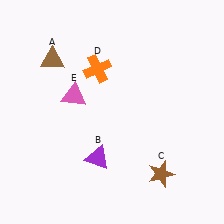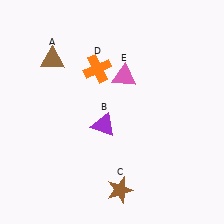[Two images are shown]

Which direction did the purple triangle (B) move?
The purple triangle (B) moved up.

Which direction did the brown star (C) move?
The brown star (C) moved left.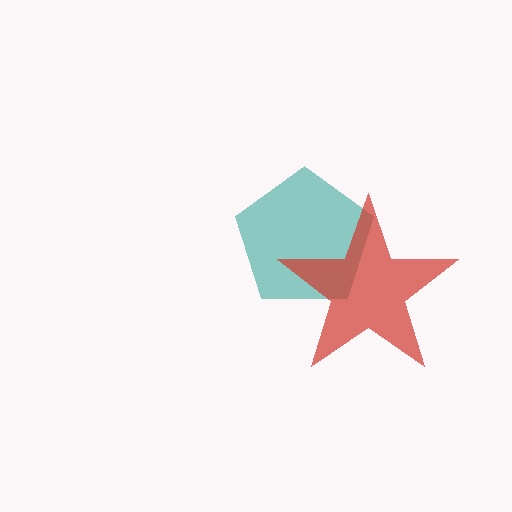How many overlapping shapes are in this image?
There are 2 overlapping shapes in the image.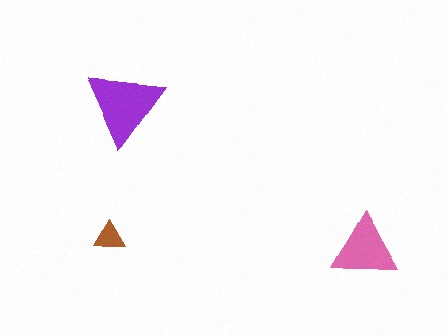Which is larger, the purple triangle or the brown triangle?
The purple one.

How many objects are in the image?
There are 3 objects in the image.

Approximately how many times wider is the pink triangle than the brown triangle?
About 2 times wider.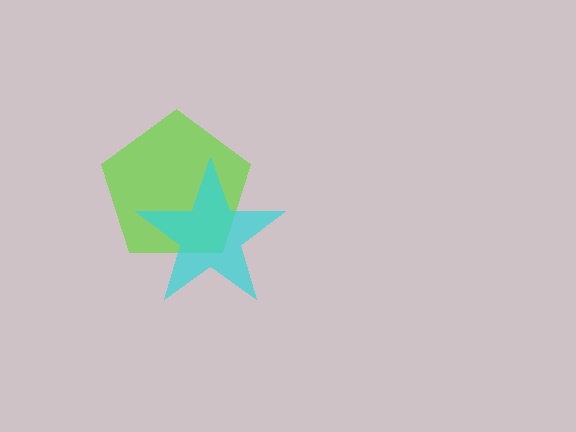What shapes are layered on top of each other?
The layered shapes are: a lime pentagon, a cyan star.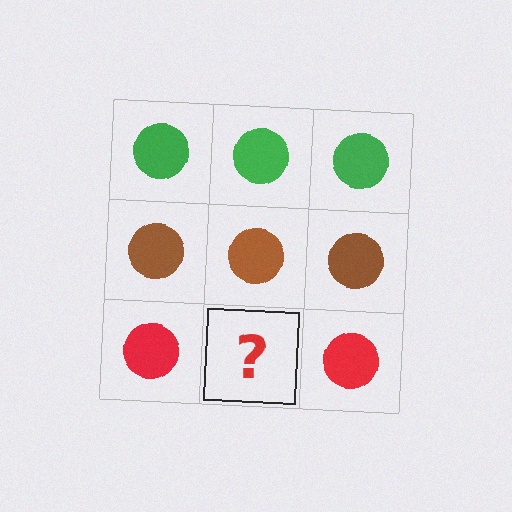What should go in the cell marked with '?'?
The missing cell should contain a red circle.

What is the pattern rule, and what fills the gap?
The rule is that each row has a consistent color. The gap should be filled with a red circle.